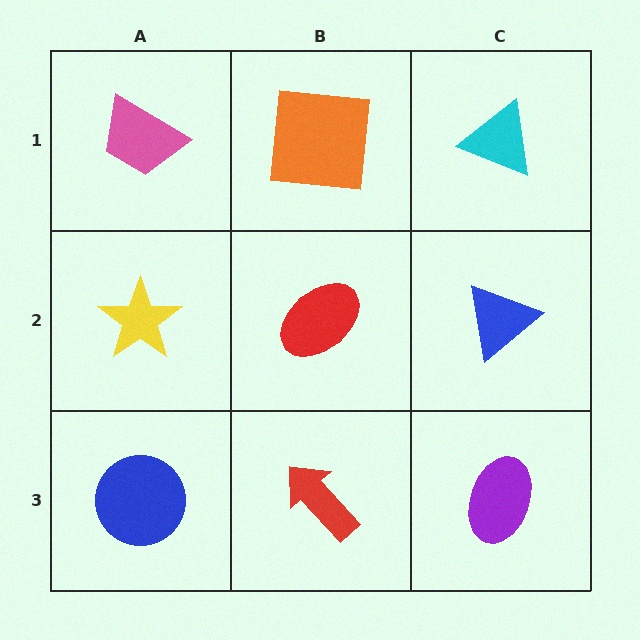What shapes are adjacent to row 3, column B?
A red ellipse (row 2, column B), a blue circle (row 3, column A), a purple ellipse (row 3, column C).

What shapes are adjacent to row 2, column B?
An orange square (row 1, column B), a red arrow (row 3, column B), a yellow star (row 2, column A), a blue triangle (row 2, column C).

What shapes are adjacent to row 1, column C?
A blue triangle (row 2, column C), an orange square (row 1, column B).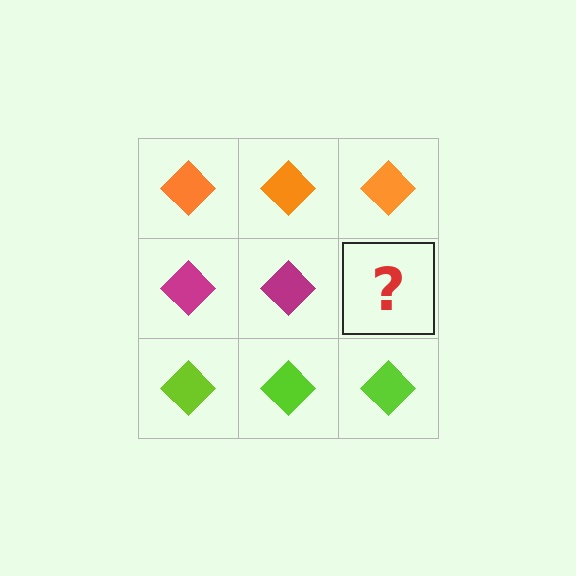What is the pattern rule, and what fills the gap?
The rule is that each row has a consistent color. The gap should be filled with a magenta diamond.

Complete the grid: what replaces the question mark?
The question mark should be replaced with a magenta diamond.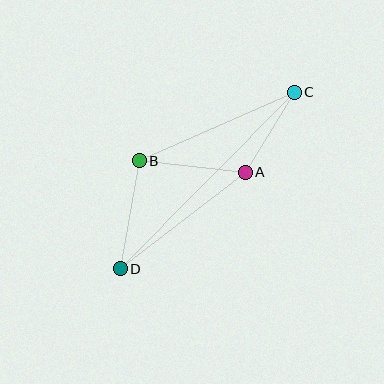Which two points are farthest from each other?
Points C and D are farthest from each other.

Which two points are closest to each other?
Points A and C are closest to each other.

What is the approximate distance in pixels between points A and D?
The distance between A and D is approximately 158 pixels.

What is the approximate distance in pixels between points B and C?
The distance between B and C is approximately 170 pixels.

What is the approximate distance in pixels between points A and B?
The distance between A and B is approximately 107 pixels.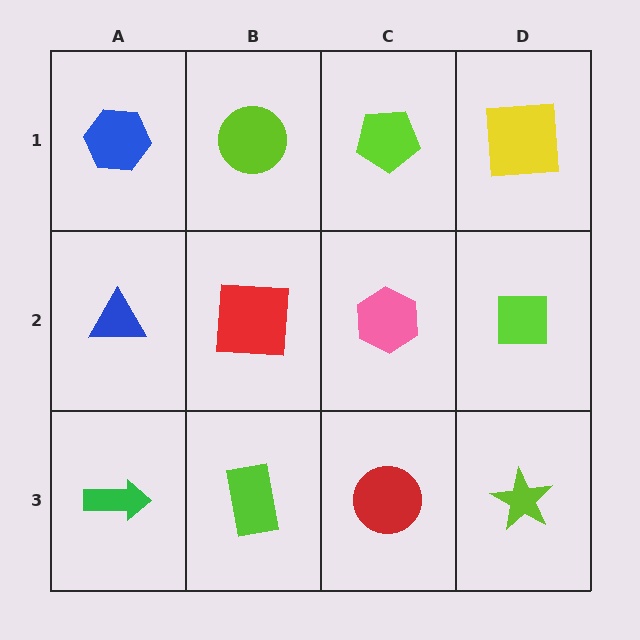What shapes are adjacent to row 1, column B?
A red square (row 2, column B), a blue hexagon (row 1, column A), a lime pentagon (row 1, column C).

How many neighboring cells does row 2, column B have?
4.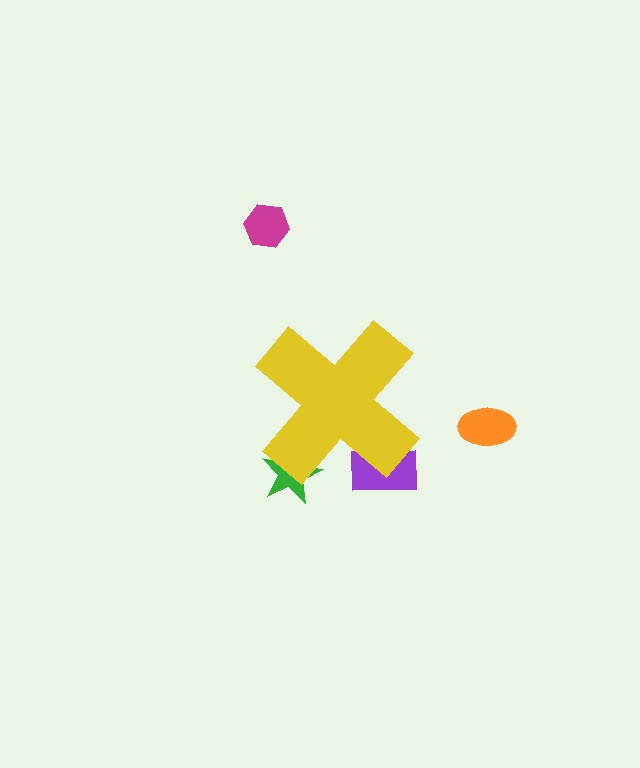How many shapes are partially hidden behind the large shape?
2 shapes are partially hidden.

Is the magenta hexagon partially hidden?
No, the magenta hexagon is fully visible.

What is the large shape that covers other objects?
A yellow cross.